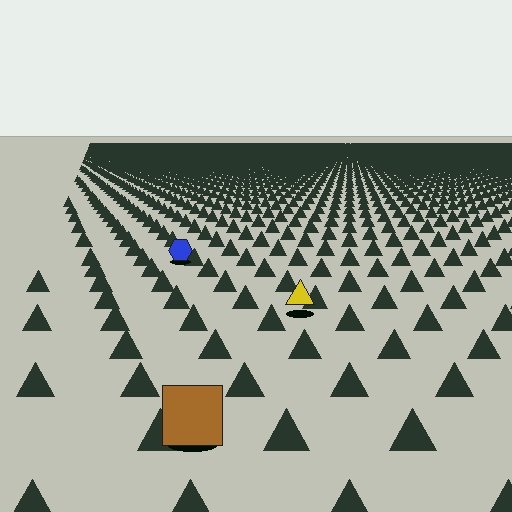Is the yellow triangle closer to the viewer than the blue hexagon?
Yes. The yellow triangle is closer — you can tell from the texture gradient: the ground texture is coarser near it.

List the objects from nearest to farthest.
From nearest to farthest: the brown square, the yellow triangle, the blue hexagon.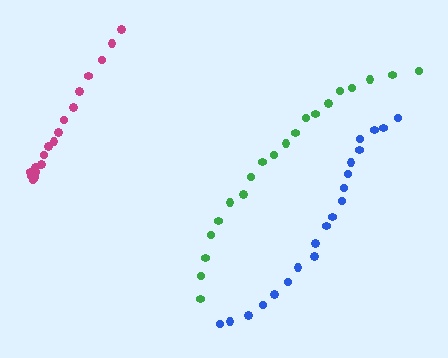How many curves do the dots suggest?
There are 3 distinct paths.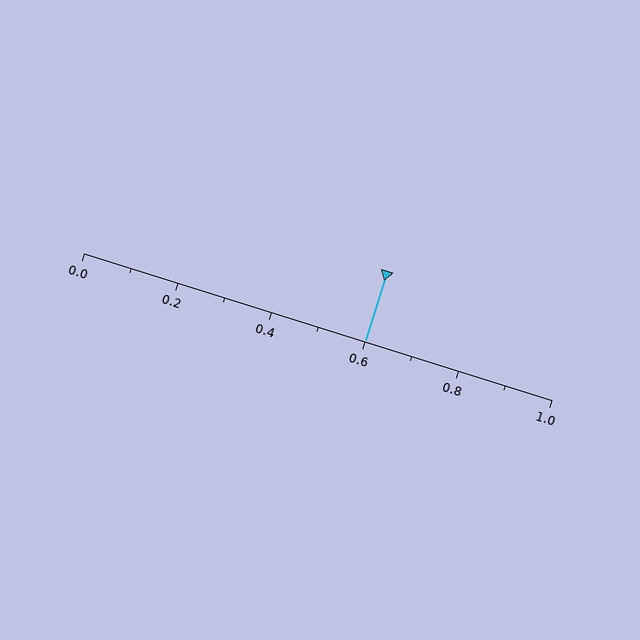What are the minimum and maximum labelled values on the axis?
The axis runs from 0.0 to 1.0.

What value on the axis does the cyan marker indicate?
The marker indicates approximately 0.6.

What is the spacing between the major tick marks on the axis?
The major ticks are spaced 0.2 apart.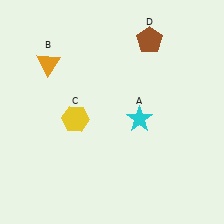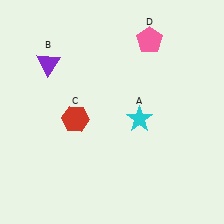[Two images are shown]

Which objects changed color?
B changed from orange to purple. C changed from yellow to red. D changed from brown to pink.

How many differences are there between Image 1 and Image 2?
There are 3 differences between the two images.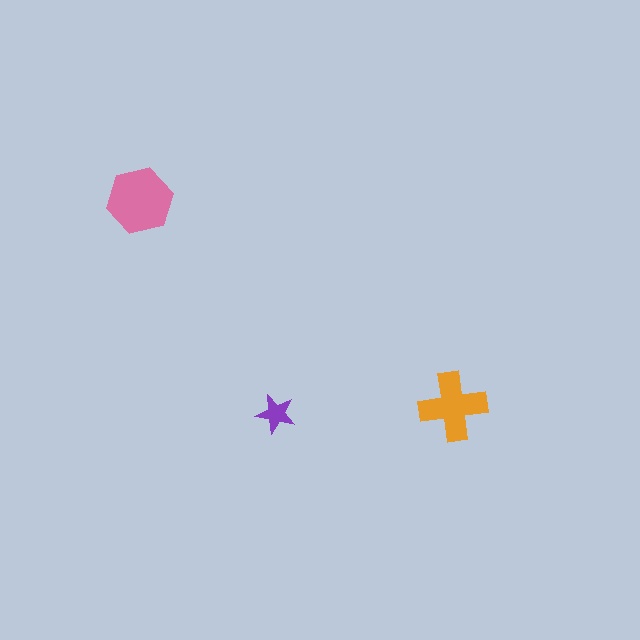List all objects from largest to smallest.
The pink hexagon, the orange cross, the purple star.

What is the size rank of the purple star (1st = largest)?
3rd.